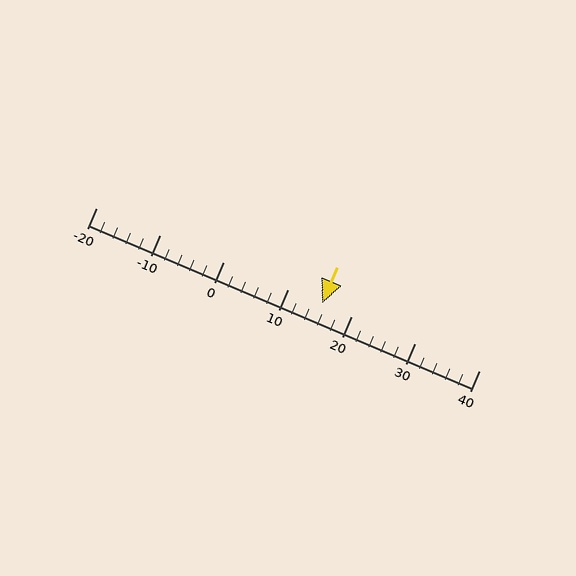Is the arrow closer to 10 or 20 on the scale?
The arrow is closer to 20.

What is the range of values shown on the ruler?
The ruler shows values from -20 to 40.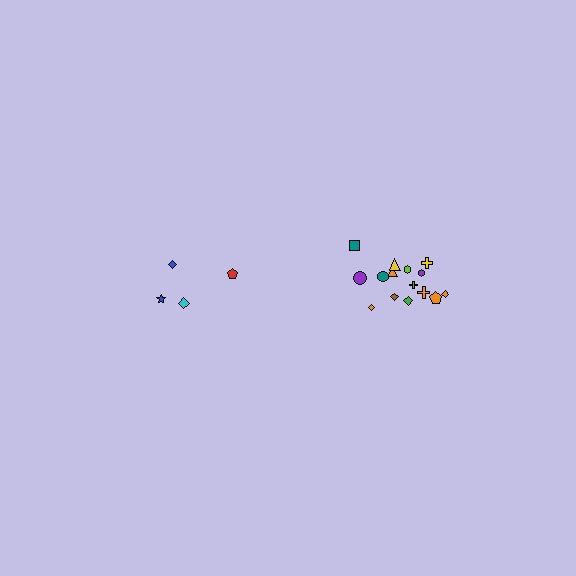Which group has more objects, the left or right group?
The right group.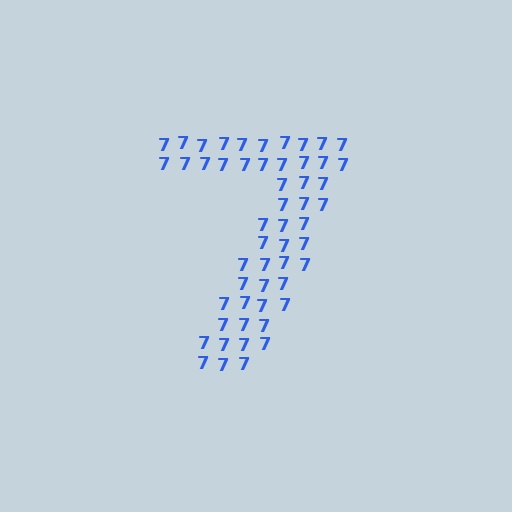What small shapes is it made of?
It is made of small digit 7's.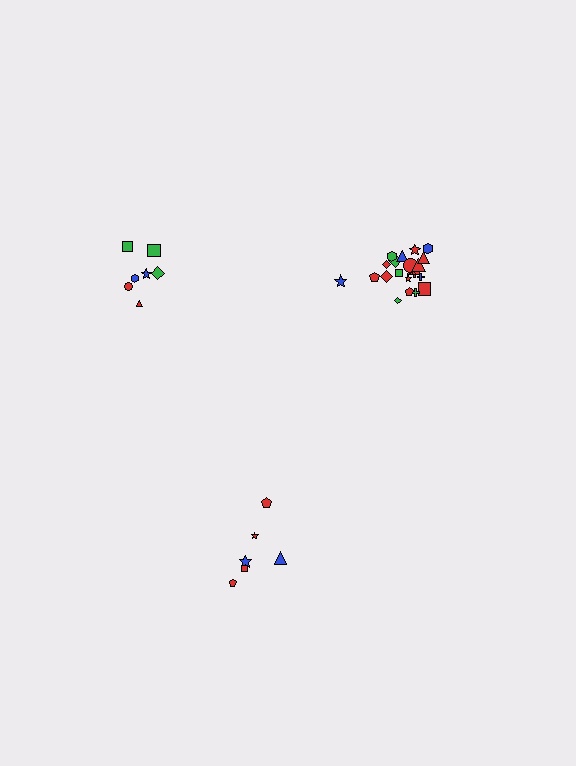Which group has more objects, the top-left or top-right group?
The top-right group.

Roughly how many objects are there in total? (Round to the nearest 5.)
Roughly 35 objects in total.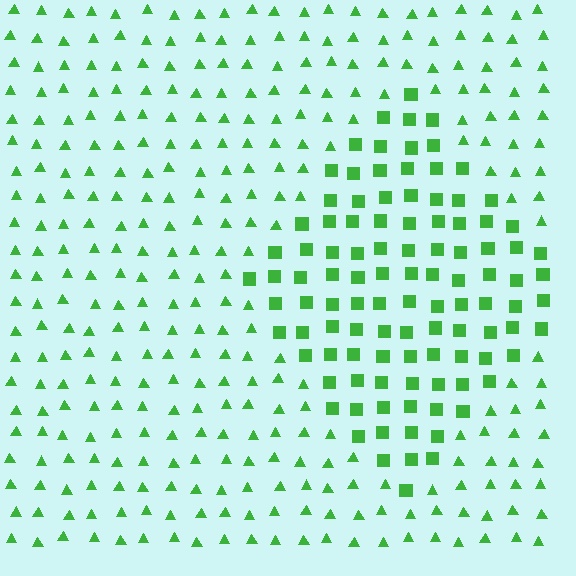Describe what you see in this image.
The image is filled with small green elements arranged in a uniform grid. A diamond-shaped region contains squares, while the surrounding area contains triangles. The boundary is defined purely by the change in element shape.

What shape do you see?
I see a diamond.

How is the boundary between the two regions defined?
The boundary is defined by a change in element shape: squares inside vs. triangles outside. All elements share the same color and spacing.